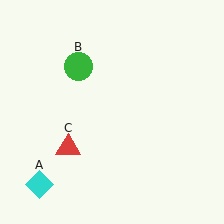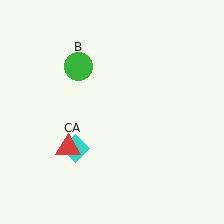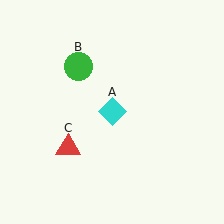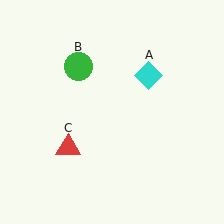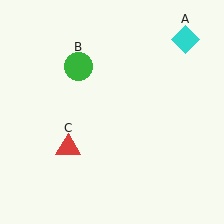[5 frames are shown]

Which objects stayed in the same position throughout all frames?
Green circle (object B) and red triangle (object C) remained stationary.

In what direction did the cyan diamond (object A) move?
The cyan diamond (object A) moved up and to the right.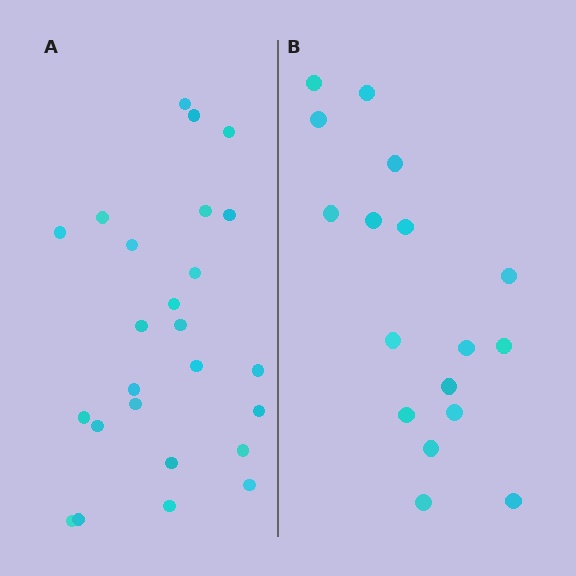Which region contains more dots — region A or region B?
Region A (the left region) has more dots.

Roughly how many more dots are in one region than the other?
Region A has roughly 8 or so more dots than region B.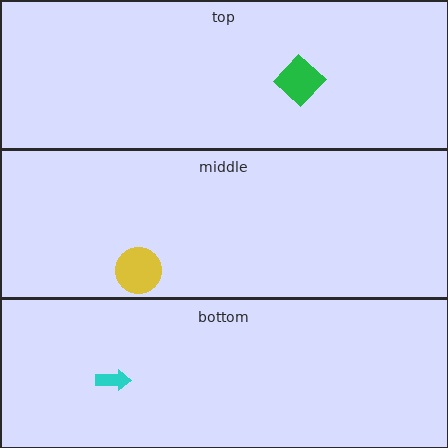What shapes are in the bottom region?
The cyan arrow.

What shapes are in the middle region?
The yellow circle.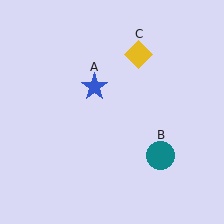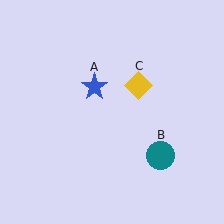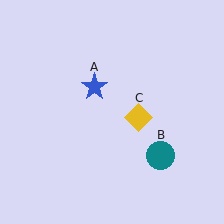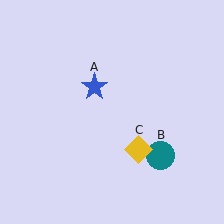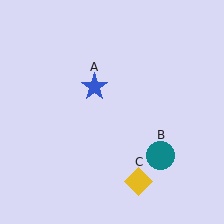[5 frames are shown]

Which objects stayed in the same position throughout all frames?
Blue star (object A) and teal circle (object B) remained stationary.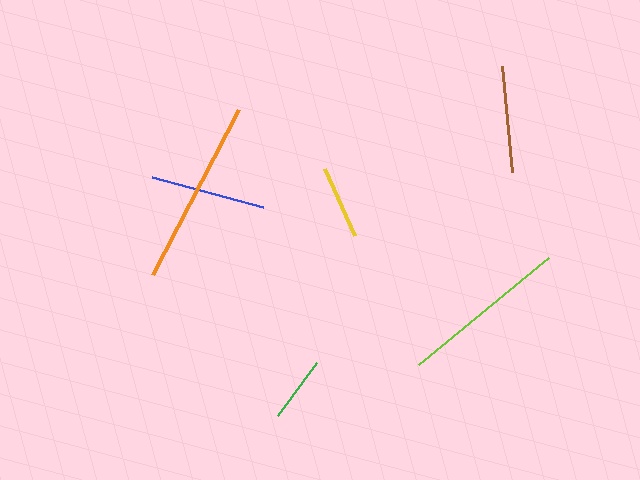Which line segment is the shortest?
The green line is the shortest at approximately 65 pixels.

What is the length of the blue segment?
The blue segment is approximately 115 pixels long.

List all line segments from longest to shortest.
From longest to shortest: orange, lime, blue, brown, yellow, green.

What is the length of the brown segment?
The brown segment is approximately 106 pixels long.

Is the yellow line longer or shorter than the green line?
The yellow line is longer than the green line.